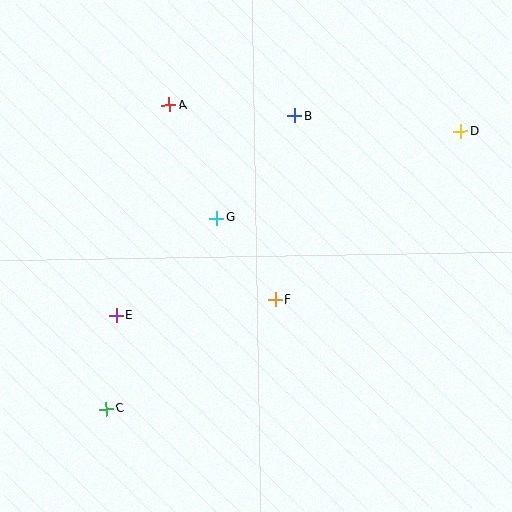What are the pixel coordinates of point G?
Point G is at (217, 218).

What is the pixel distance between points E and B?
The distance between E and B is 267 pixels.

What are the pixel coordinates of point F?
Point F is at (275, 300).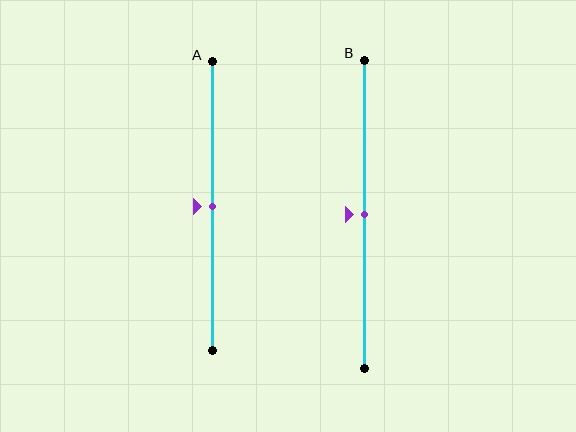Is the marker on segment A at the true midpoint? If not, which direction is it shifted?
Yes, the marker on segment A is at the true midpoint.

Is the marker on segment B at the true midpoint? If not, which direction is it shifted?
Yes, the marker on segment B is at the true midpoint.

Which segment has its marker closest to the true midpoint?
Segment A has its marker closest to the true midpoint.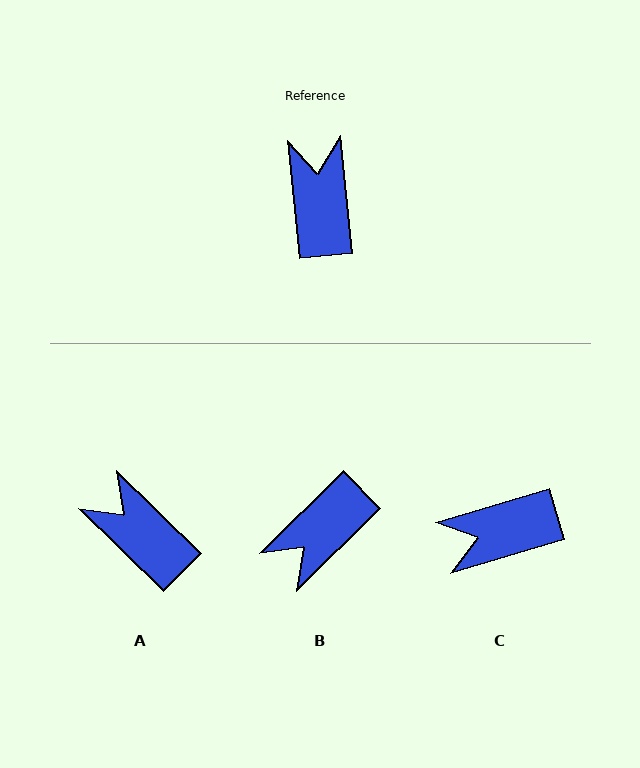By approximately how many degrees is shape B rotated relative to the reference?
Approximately 128 degrees counter-clockwise.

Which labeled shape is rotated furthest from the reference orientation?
B, about 128 degrees away.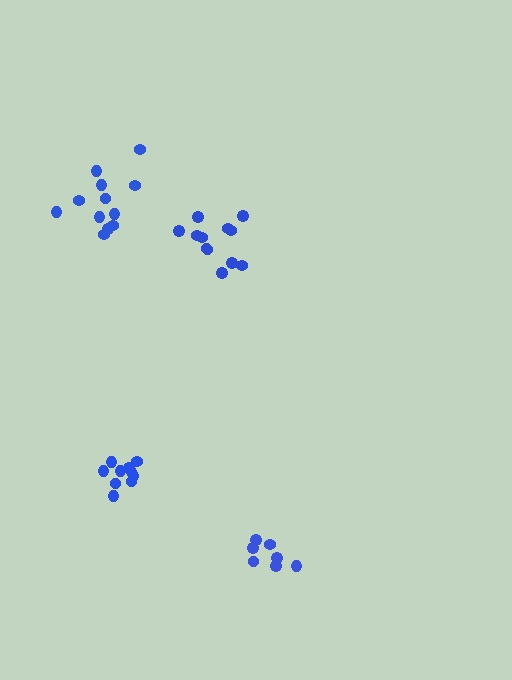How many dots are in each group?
Group 1: 10 dots, Group 2: 7 dots, Group 3: 12 dots, Group 4: 12 dots (41 total).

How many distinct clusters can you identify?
There are 4 distinct clusters.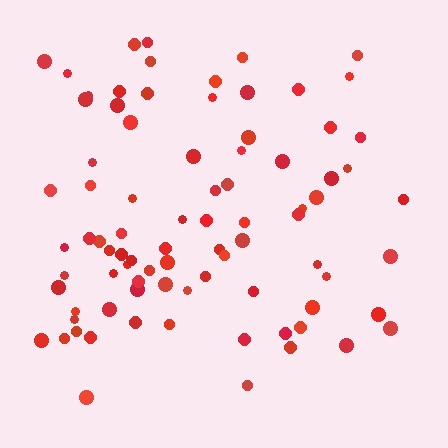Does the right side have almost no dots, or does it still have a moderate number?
Still a moderate number, just noticeably fewer than the left.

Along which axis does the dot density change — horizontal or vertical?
Horizontal.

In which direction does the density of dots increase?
From right to left, with the left side densest.